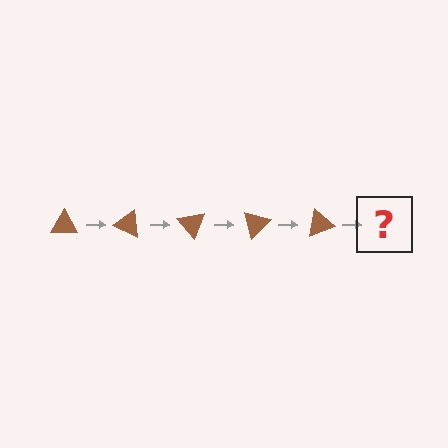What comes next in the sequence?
The next element should be a brown triangle rotated 125 degrees.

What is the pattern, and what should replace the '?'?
The pattern is that the triangle rotates 25 degrees each step. The '?' should be a brown triangle rotated 125 degrees.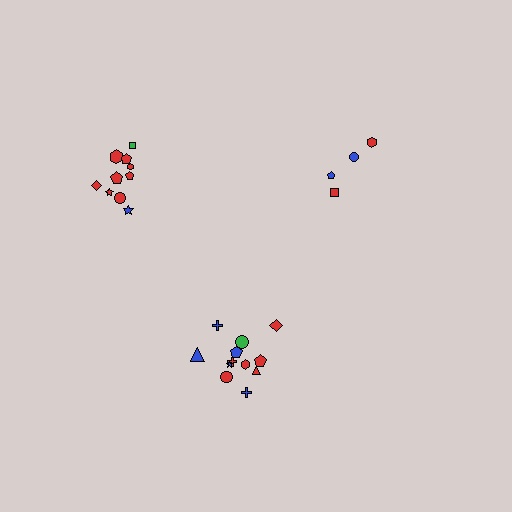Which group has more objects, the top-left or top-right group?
The top-left group.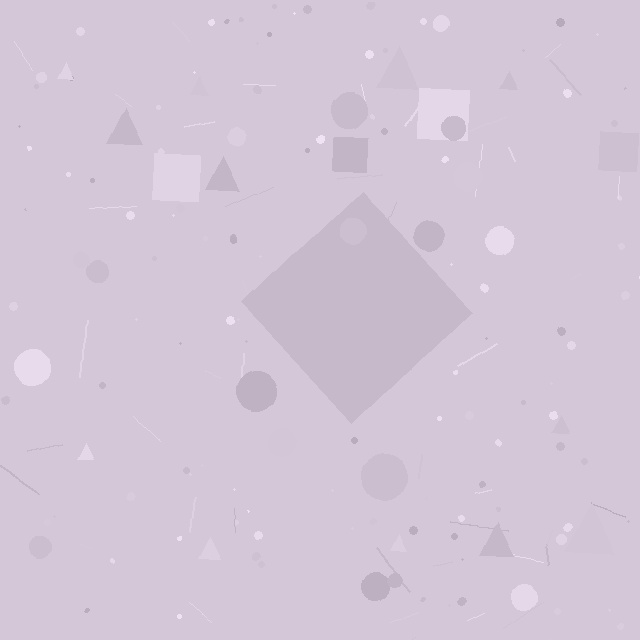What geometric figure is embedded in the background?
A diamond is embedded in the background.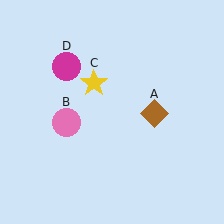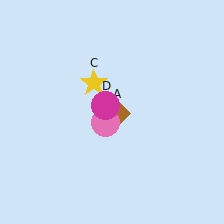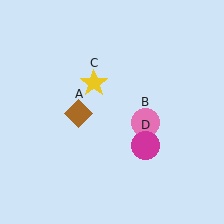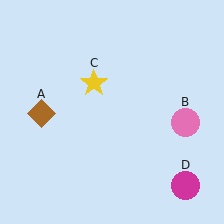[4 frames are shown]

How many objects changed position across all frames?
3 objects changed position: brown diamond (object A), pink circle (object B), magenta circle (object D).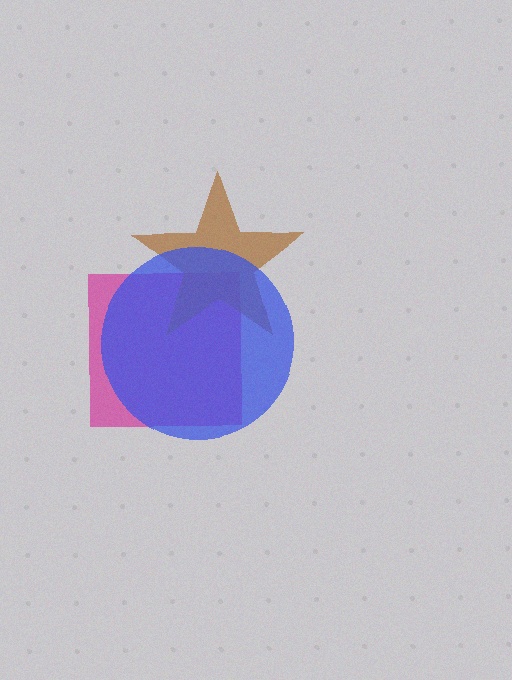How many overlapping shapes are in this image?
There are 3 overlapping shapes in the image.